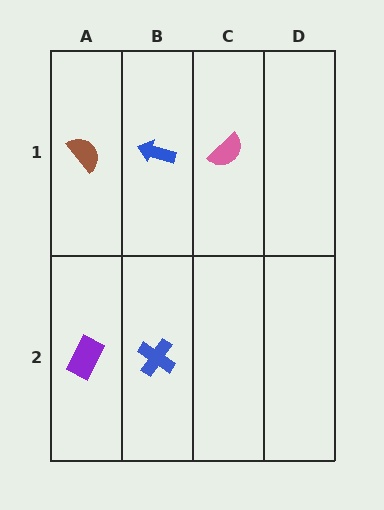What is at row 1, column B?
A blue arrow.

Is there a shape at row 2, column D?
No, that cell is empty.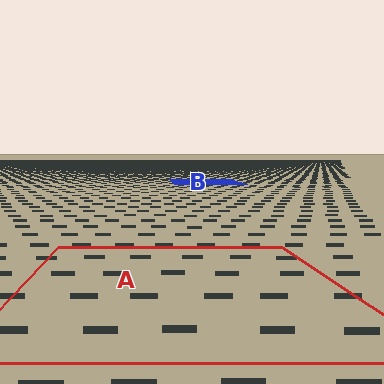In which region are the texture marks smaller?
The texture marks are smaller in region B, because it is farther away.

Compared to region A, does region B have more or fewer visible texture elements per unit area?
Region B has more texture elements per unit area — they are packed more densely because it is farther away.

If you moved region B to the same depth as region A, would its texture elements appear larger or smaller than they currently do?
They would appear larger. At a closer depth, the same texture elements are projected at a bigger on-screen size.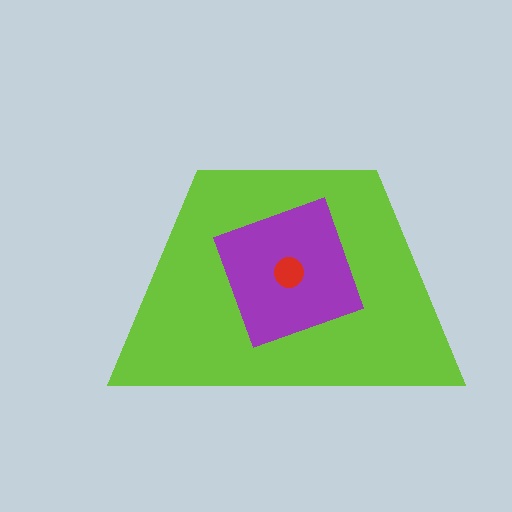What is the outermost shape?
The lime trapezoid.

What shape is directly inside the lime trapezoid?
The purple square.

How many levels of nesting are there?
3.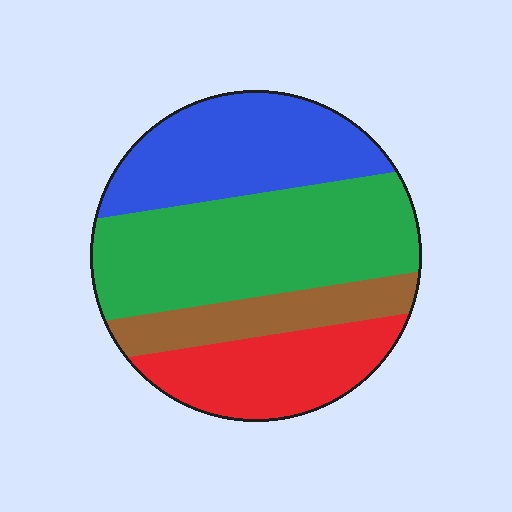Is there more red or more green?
Green.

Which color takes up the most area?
Green, at roughly 40%.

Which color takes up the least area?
Brown, at roughly 15%.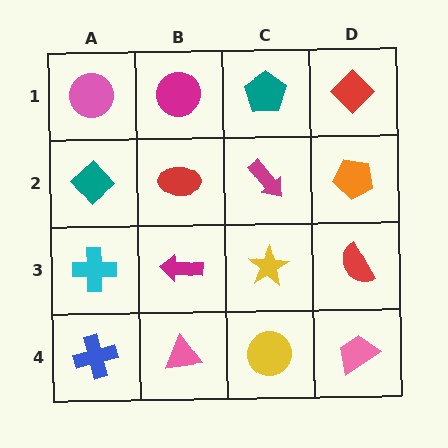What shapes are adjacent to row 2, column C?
A teal pentagon (row 1, column C), a yellow star (row 3, column C), a red ellipse (row 2, column B), an orange pentagon (row 2, column D).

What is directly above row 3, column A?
A teal diamond.